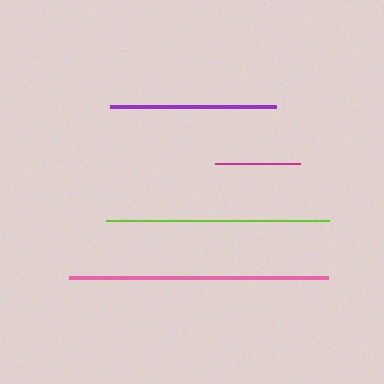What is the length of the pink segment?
The pink segment is approximately 259 pixels long.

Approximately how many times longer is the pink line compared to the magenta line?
The pink line is approximately 3.1 times the length of the magenta line.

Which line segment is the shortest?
The magenta line is the shortest at approximately 85 pixels.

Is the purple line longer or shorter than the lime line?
The lime line is longer than the purple line.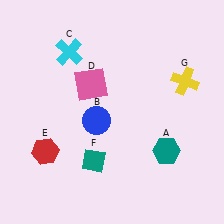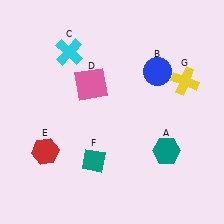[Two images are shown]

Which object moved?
The blue circle (B) moved right.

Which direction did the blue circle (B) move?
The blue circle (B) moved right.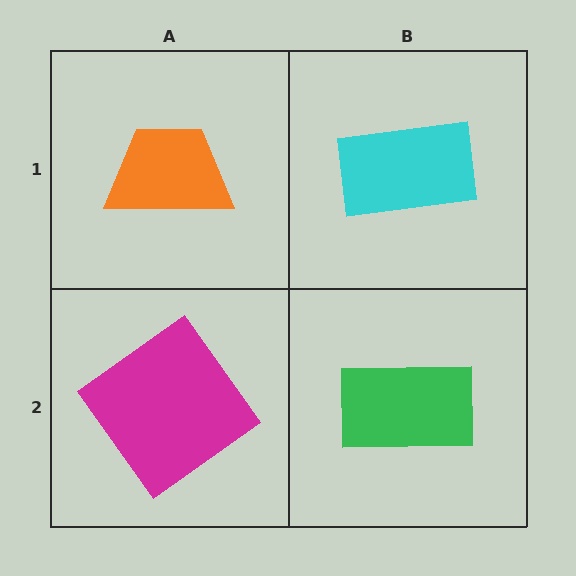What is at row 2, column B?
A green rectangle.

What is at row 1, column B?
A cyan rectangle.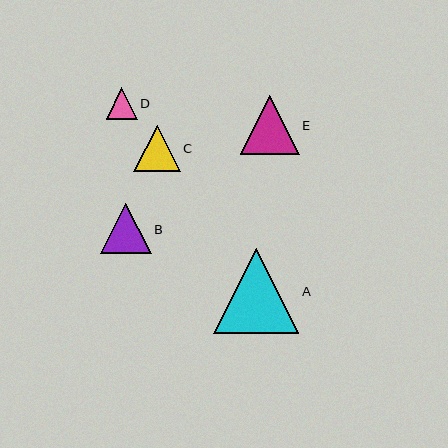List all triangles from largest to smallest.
From largest to smallest: A, E, B, C, D.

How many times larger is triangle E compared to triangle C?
Triangle E is approximately 1.3 times the size of triangle C.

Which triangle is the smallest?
Triangle D is the smallest with a size of approximately 31 pixels.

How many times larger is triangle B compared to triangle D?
Triangle B is approximately 1.6 times the size of triangle D.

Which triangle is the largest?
Triangle A is the largest with a size of approximately 85 pixels.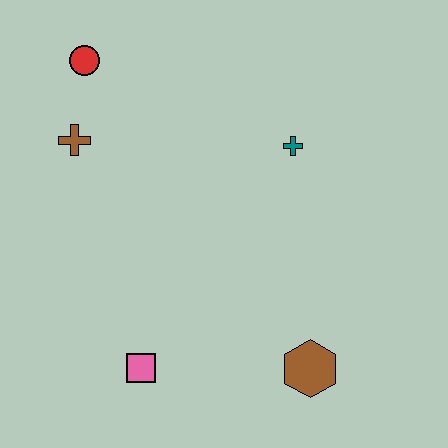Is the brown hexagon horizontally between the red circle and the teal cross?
No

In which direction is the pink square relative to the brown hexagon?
The pink square is to the left of the brown hexagon.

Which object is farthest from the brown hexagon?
The red circle is farthest from the brown hexagon.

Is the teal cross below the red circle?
Yes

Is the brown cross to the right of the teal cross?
No